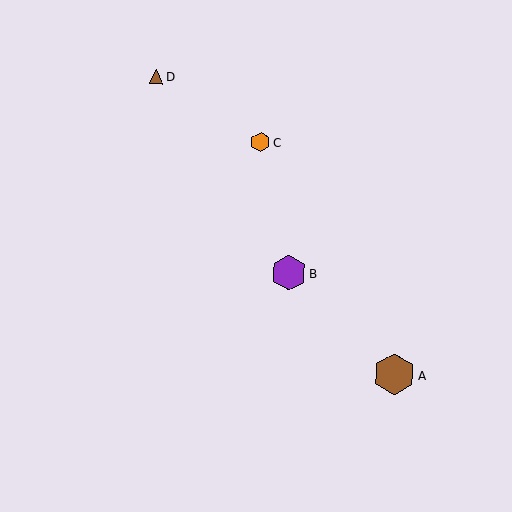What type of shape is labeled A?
Shape A is a brown hexagon.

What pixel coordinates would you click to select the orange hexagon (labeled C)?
Click at (260, 142) to select the orange hexagon C.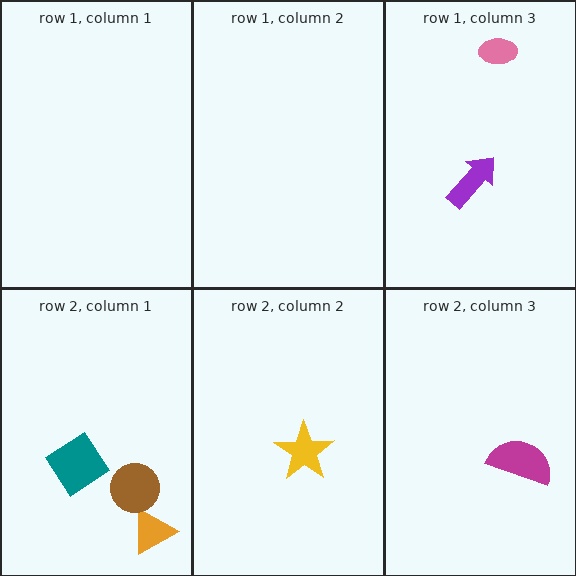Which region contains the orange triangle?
The row 2, column 1 region.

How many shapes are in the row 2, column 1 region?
3.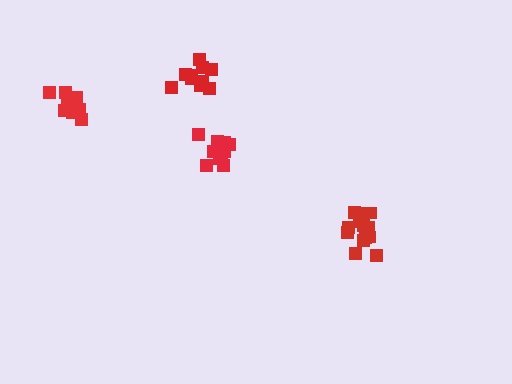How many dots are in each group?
Group 1: 10 dots, Group 2: 13 dots, Group 3: 11 dots, Group 4: 11 dots (45 total).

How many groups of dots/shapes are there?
There are 4 groups.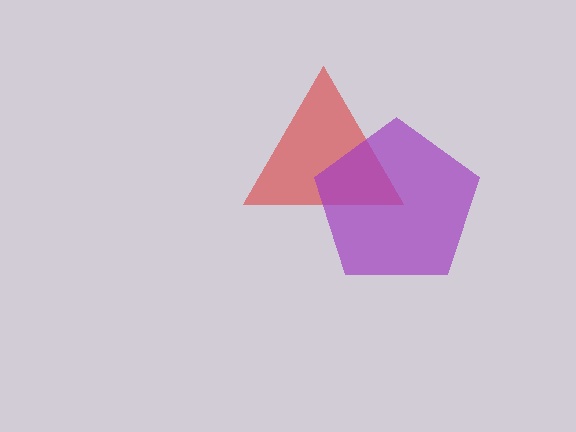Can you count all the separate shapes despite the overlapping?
Yes, there are 2 separate shapes.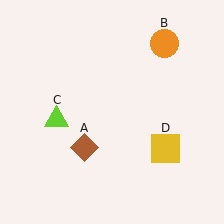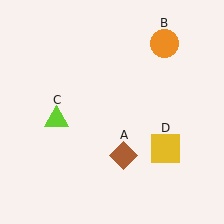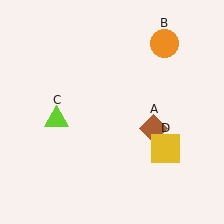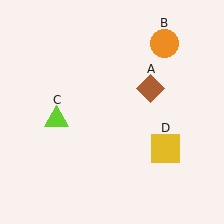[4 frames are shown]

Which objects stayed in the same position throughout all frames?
Orange circle (object B) and lime triangle (object C) and yellow square (object D) remained stationary.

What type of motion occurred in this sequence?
The brown diamond (object A) rotated counterclockwise around the center of the scene.